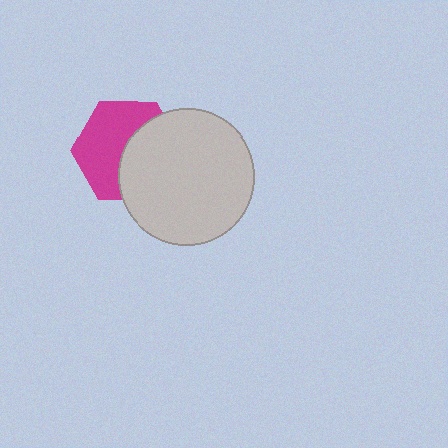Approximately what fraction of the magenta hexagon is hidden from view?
Roughly 46% of the magenta hexagon is hidden behind the light gray circle.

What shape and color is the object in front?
The object in front is a light gray circle.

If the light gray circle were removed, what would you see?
You would see the complete magenta hexagon.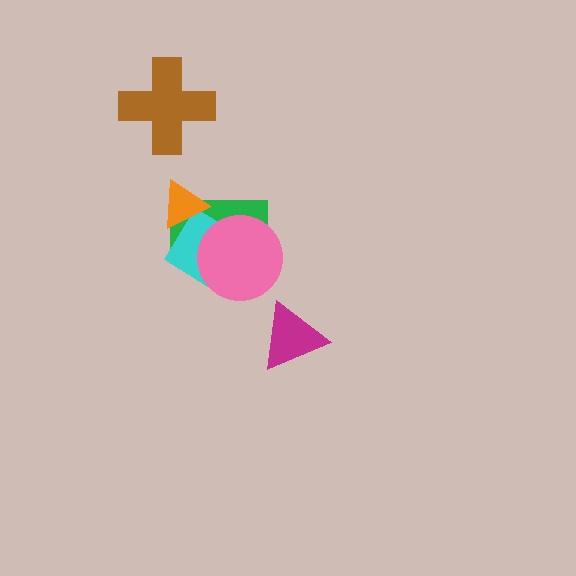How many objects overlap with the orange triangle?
2 objects overlap with the orange triangle.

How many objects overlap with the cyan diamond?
3 objects overlap with the cyan diamond.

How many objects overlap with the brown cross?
0 objects overlap with the brown cross.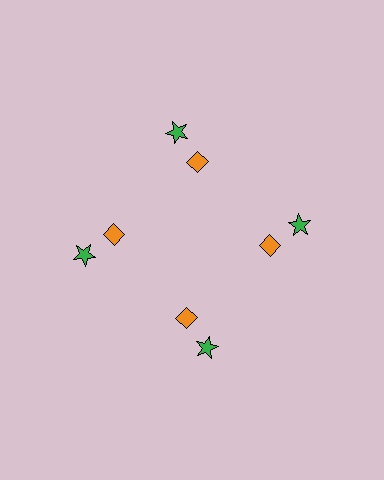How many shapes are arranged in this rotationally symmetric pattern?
There are 8 shapes, arranged in 4 groups of 2.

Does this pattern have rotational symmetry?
Yes, this pattern has 4-fold rotational symmetry. It looks the same after rotating 90 degrees around the center.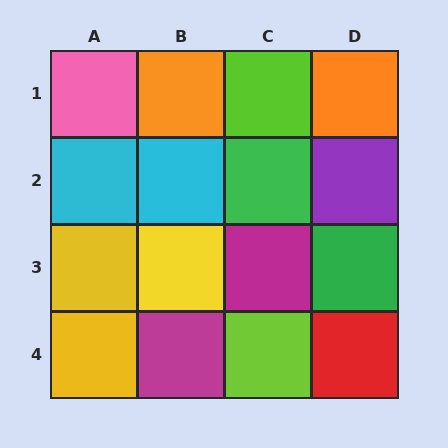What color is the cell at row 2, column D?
Purple.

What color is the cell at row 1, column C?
Lime.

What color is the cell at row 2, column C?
Green.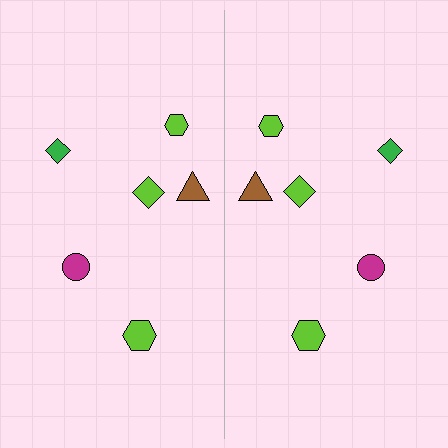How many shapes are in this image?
There are 12 shapes in this image.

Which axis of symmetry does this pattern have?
The pattern has a vertical axis of symmetry running through the center of the image.